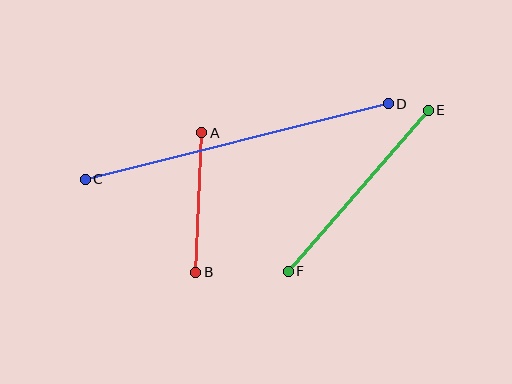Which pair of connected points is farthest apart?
Points C and D are farthest apart.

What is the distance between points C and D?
The distance is approximately 312 pixels.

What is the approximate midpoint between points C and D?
The midpoint is at approximately (237, 141) pixels.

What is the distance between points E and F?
The distance is approximately 213 pixels.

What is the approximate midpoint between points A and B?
The midpoint is at approximately (199, 203) pixels.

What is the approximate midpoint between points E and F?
The midpoint is at approximately (358, 191) pixels.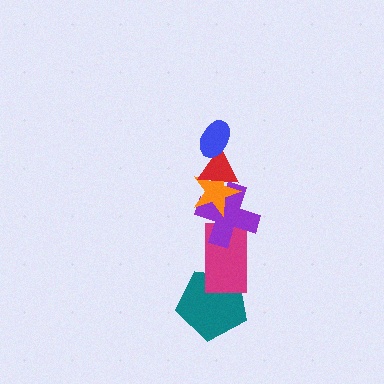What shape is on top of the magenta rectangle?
The purple cross is on top of the magenta rectangle.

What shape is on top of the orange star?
The red triangle is on top of the orange star.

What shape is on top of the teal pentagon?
The magenta rectangle is on top of the teal pentagon.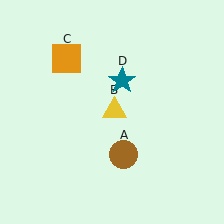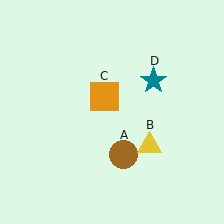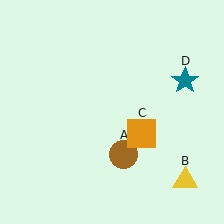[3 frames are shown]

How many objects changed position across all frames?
3 objects changed position: yellow triangle (object B), orange square (object C), teal star (object D).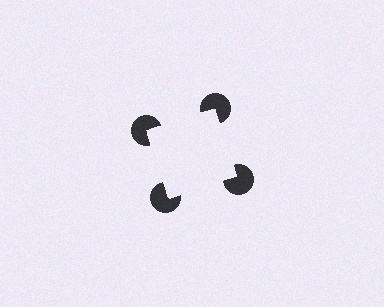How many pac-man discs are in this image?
There are 4 — one at each vertex of the illusory square.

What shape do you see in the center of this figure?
An illusory square — its edges are inferred from the aligned wedge cuts in the pac-man discs, not physically drawn.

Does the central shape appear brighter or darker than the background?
It typically appears slightly brighter than the background, even though no actual brightness change is drawn.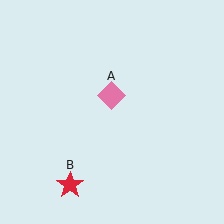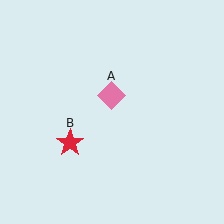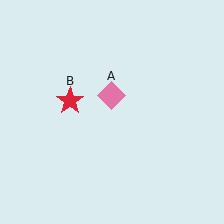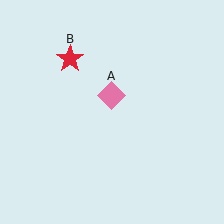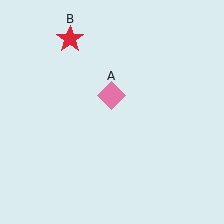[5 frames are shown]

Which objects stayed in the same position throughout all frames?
Pink diamond (object A) remained stationary.